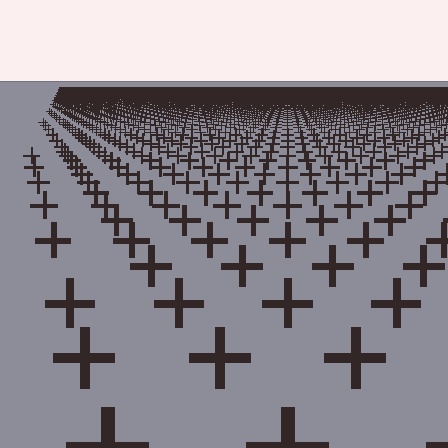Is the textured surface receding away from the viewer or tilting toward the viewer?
The surface is receding away from the viewer. Texture elements get smaller and denser toward the top.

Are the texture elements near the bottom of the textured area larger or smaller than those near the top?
Larger. Near the bottom, elements are closer to the viewer and appear at a bigger on-screen size.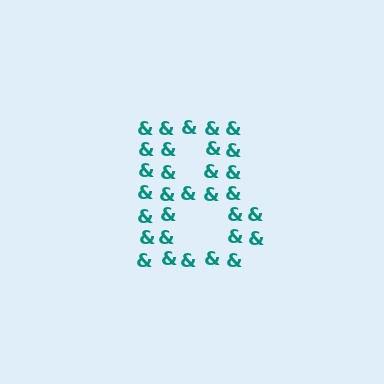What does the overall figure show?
The overall figure shows the letter B.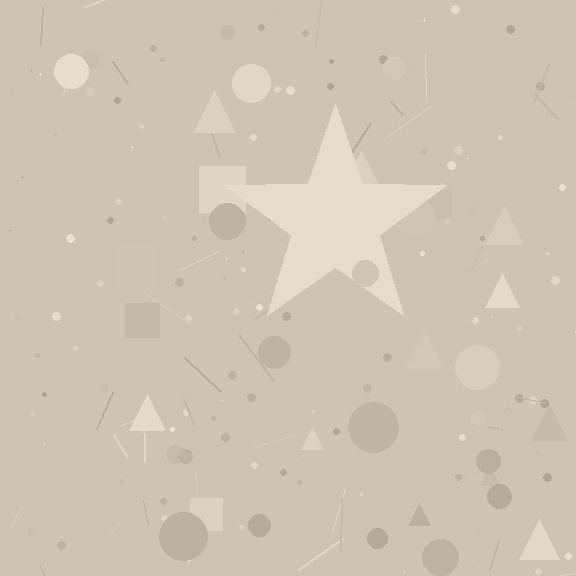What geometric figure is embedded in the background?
A star is embedded in the background.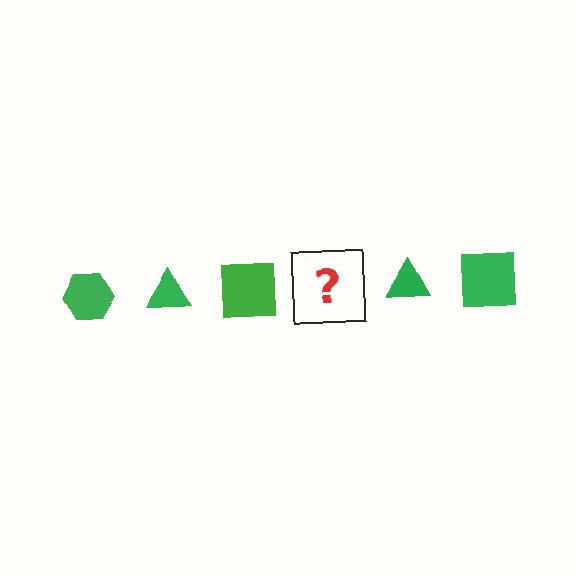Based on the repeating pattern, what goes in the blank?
The blank should be a green hexagon.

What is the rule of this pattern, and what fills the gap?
The rule is that the pattern cycles through hexagon, triangle, square shapes in green. The gap should be filled with a green hexagon.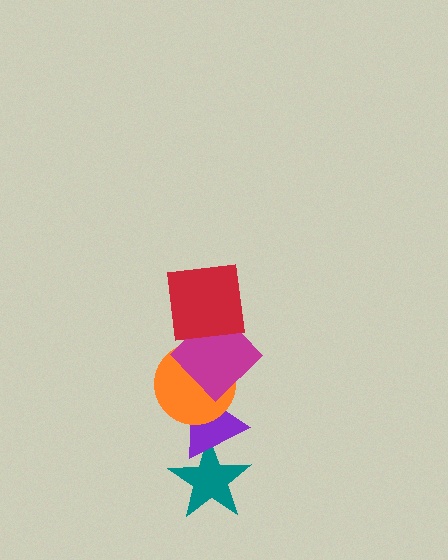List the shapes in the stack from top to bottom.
From top to bottom: the red square, the magenta diamond, the orange circle, the purple triangle, the teal star.